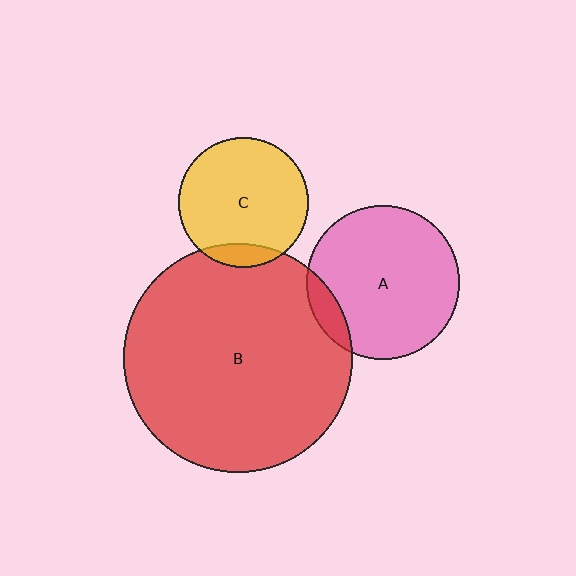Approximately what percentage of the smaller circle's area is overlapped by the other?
Approximately 10%.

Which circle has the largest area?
Circle B (red).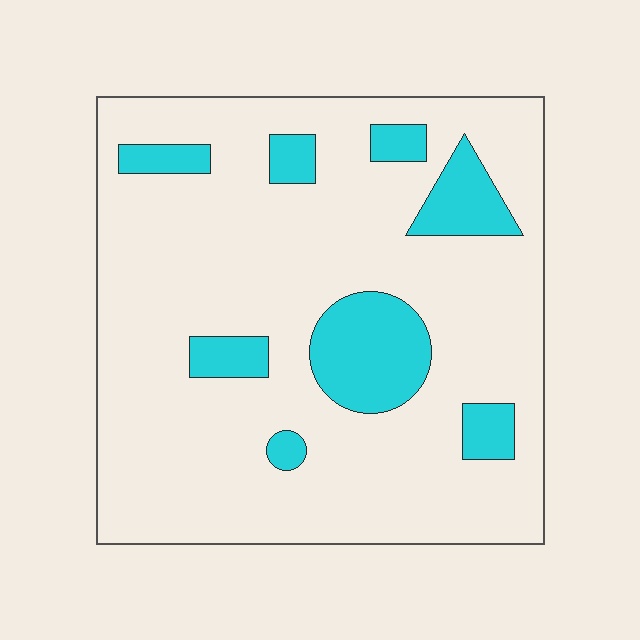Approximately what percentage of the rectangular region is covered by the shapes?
Approximately 15%.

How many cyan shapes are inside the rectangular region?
8.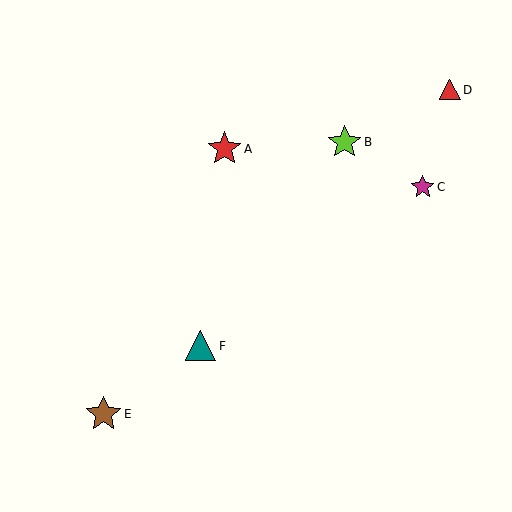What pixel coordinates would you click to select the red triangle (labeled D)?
Click at (450, 90) to select the red triangle D.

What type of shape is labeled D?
Shape D is a red triangle.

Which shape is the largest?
The brown star (labeled E) is the largest.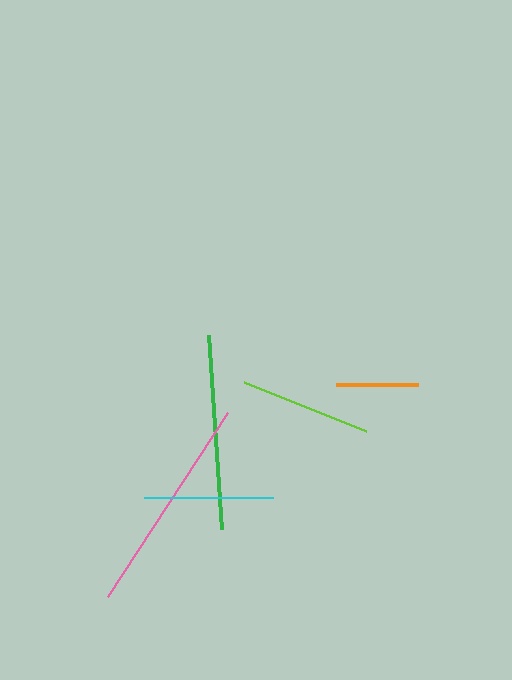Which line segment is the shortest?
The orange line is the shortest at approximately 83 pixels.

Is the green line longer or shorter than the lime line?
The green line is longer than the lime line.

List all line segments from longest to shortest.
From longest to shortest: pink, green, lime, cyan, orange.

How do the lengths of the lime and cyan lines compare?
The lime and cyan lines are approximately the same length.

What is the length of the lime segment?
The lime segment is approximately 131 pixels long.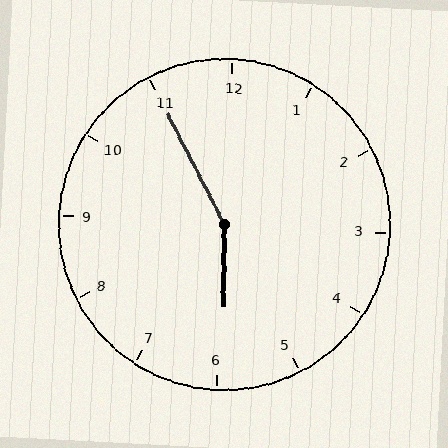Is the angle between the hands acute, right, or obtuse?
It is obtuse.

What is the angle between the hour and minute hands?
Approximately 152 degrees.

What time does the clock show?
5:55.